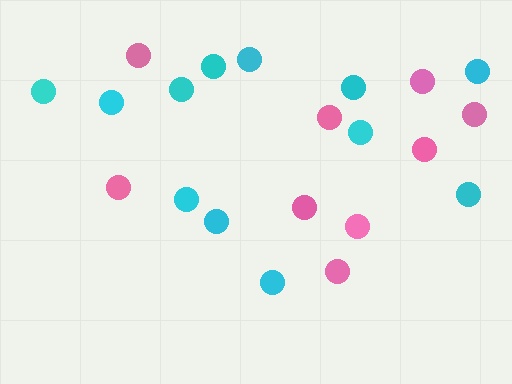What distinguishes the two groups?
There are 2 groups: one group of cyan circles (12) and one group of pink circles (9).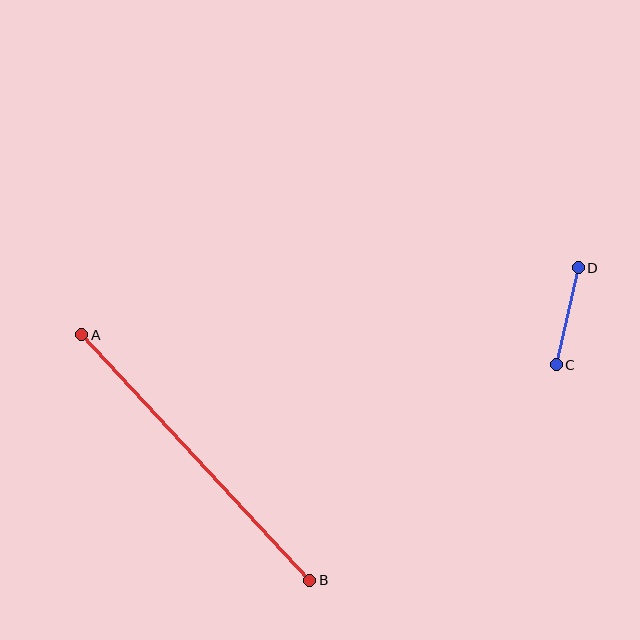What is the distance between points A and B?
The distance is approximately 335 pixels.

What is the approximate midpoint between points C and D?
The midpoint is at approximately (567, 316) pixels.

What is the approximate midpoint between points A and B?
The midpoint is at approximately (196, 458) pixels.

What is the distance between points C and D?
The distance is approximately 99 pixels.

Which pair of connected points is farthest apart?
Points A and B are farthest apart.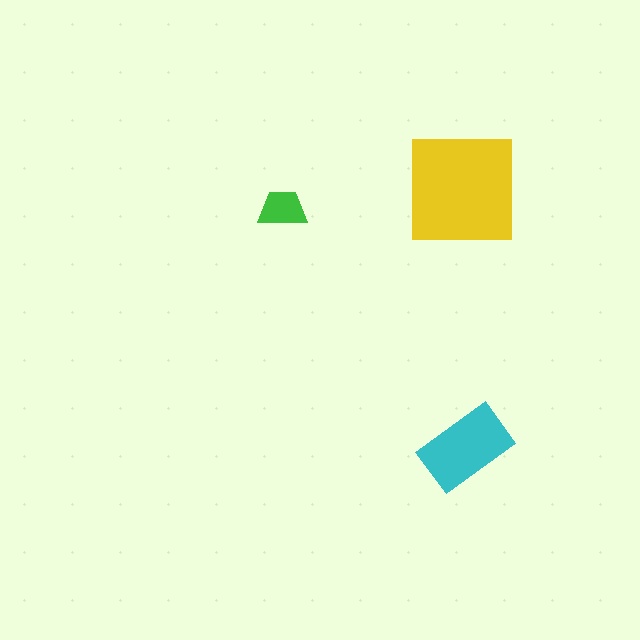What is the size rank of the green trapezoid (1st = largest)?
3rd.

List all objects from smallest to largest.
The green trapezoid, the cyan rectangle, the yellow square.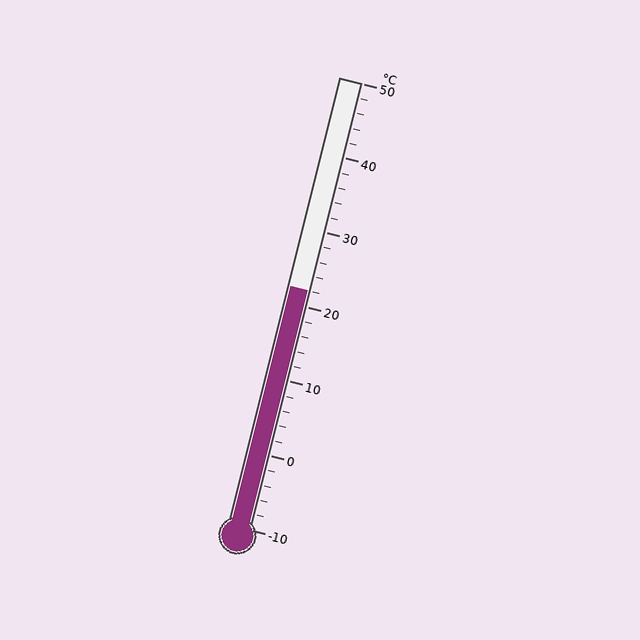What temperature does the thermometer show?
The thermometer shows approximately 22°C.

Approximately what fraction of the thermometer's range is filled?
The thermometer is filled to approximately 55% of its range.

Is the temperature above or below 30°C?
The temperature is below 30°C.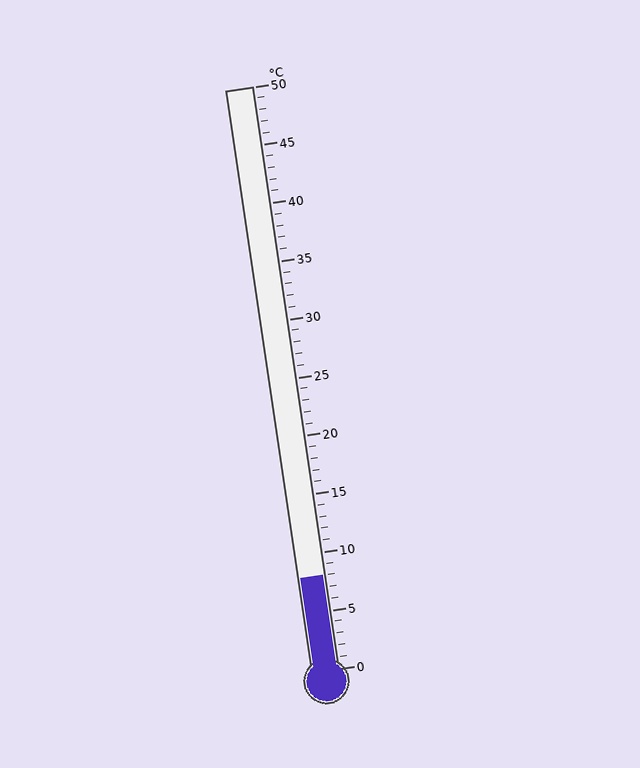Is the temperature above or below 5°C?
The temperature is above 5°C.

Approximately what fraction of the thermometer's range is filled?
The thermometer is filled to approximately 15% of its range.